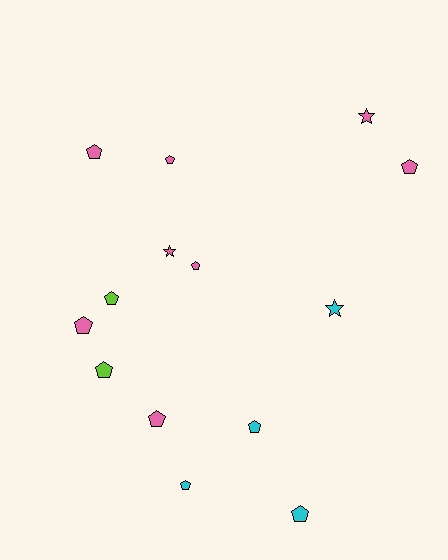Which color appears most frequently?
Pink, with 8 objects.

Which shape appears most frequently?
Pentagon, with 11 objects.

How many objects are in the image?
There are 14 objects.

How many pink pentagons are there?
There are 6 pink pentagons.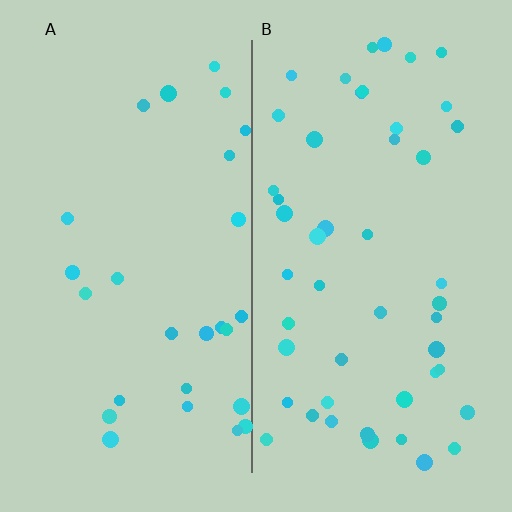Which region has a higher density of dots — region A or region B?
B (the right).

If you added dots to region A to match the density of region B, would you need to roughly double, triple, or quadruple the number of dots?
Approximately double.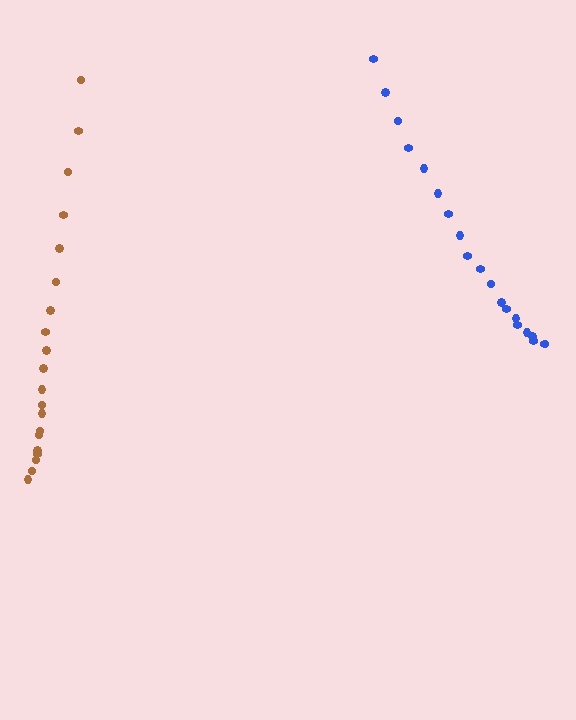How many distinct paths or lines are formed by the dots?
There are 2 distinct paths.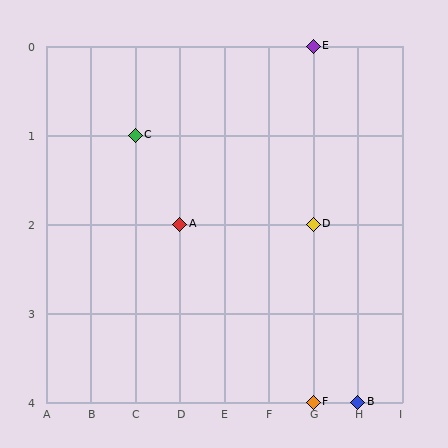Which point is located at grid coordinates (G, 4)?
Point F is at (G, 4).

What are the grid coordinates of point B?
Point B is at grid coordinates (H, 4).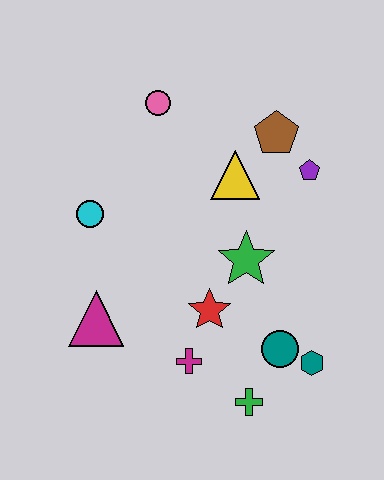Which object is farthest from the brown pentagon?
The green cross is farthest from the brown pentagon.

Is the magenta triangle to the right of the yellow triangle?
No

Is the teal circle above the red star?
No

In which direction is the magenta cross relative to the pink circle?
The magenta cross is below the pink circle.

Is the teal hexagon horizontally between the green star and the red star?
No